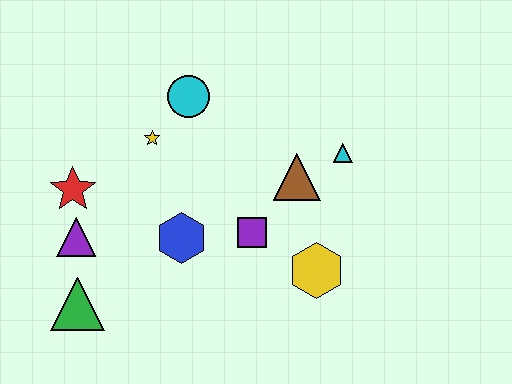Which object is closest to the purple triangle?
The red star is closest to the purple triangle.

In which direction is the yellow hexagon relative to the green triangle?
The yellow hexagon is to the right of the green triangle.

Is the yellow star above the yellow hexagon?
Yes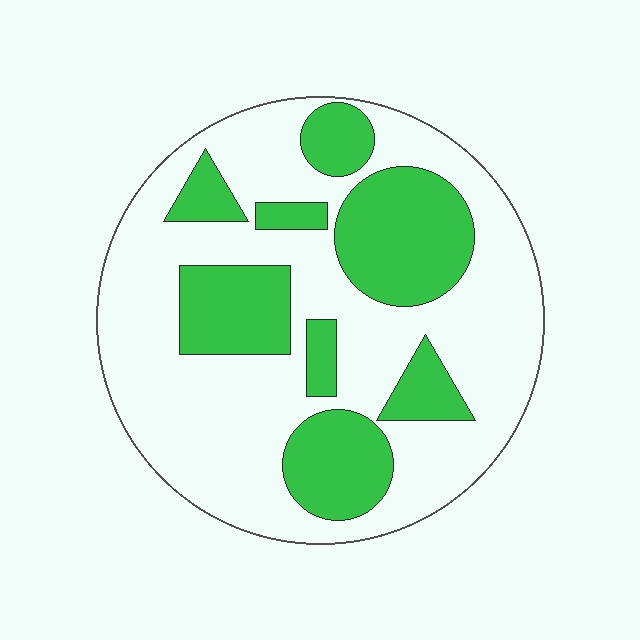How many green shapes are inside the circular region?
8.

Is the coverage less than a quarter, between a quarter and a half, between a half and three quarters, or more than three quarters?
Between a quarter and a half.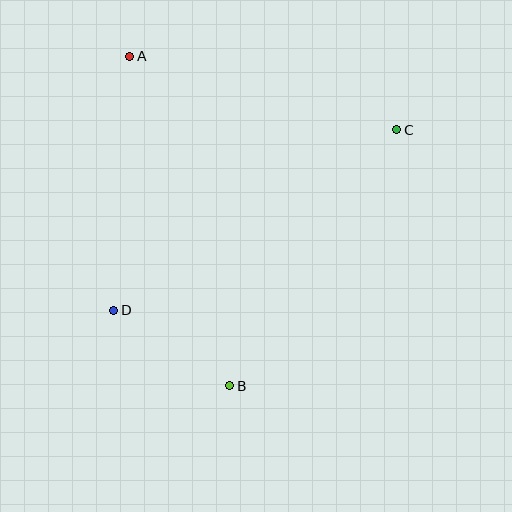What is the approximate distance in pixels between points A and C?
The distance between A and C is approximately 277 pixels.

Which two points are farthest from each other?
Points A and B are farthest from each other.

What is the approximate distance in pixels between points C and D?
The distance between C and D is approximately 335 pixels.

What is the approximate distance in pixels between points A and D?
The distance between A and D is approximately 254 pixels.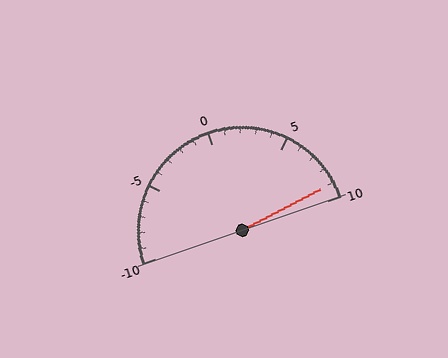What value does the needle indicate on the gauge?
The needle indicates approximately 9.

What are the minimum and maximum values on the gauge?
The gauge ranges from -10 to 10.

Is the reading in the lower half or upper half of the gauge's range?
The reading is in the upper half of the range (-10 to 10).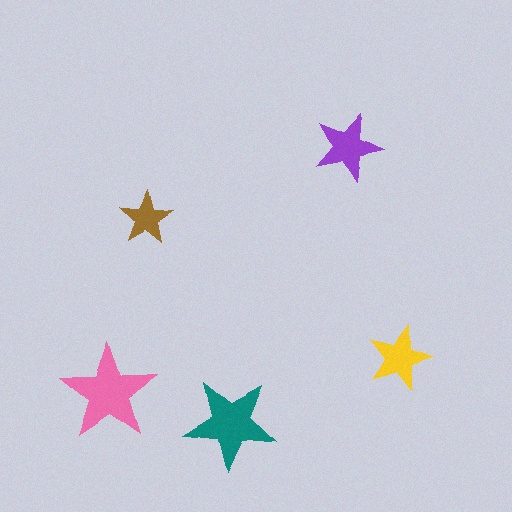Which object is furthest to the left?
The pink star is leftmost.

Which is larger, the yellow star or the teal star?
The teal one.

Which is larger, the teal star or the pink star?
The pink one.